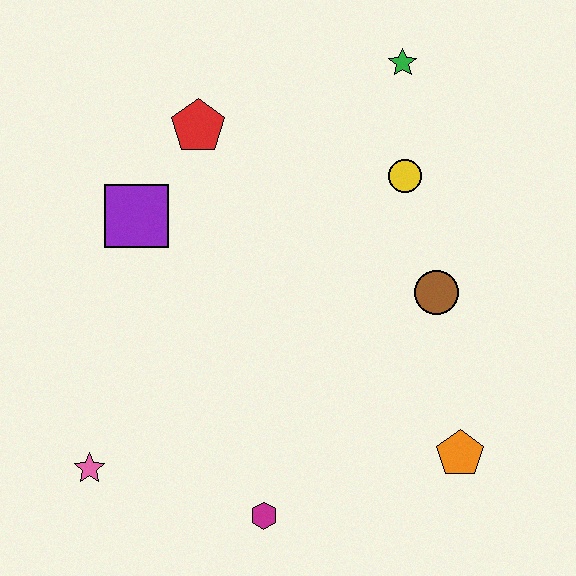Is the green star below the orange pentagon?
No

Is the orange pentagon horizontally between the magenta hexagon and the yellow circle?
No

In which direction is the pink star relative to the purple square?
The pink star is below the purple square.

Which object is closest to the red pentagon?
The purple square is closest to the red pentagon.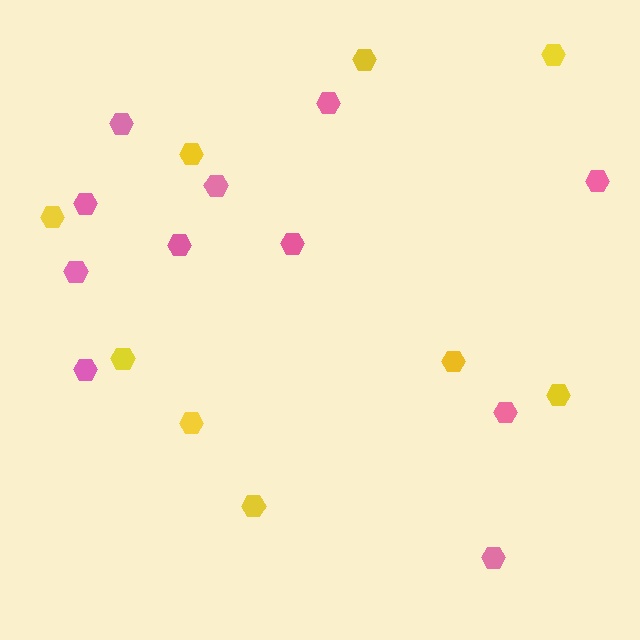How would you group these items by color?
There are 2 groups: one group of pink hexagons (11) and one group of yellow hexagons (9).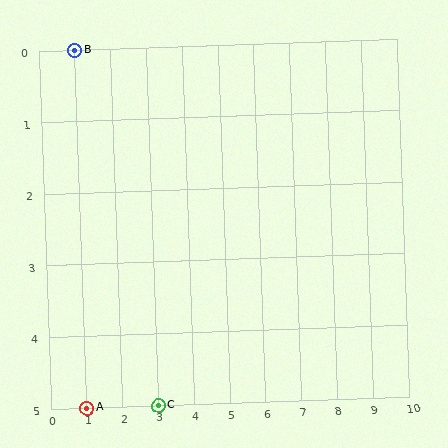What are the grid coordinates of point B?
Point B is at grid coordinates (1, 0).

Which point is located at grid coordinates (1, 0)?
Point B is at (1, 0).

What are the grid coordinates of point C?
Point C is at grid coordinates (3, 5).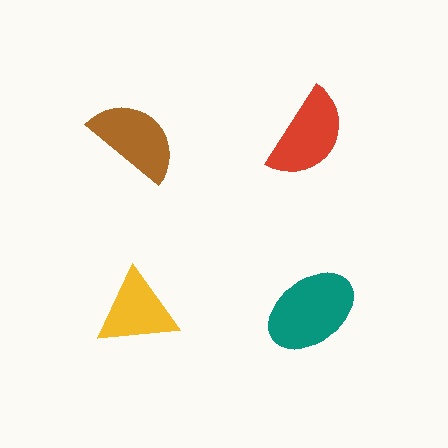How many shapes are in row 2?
2 shapes.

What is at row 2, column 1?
A yellow triangle.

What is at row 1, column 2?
A red semicircle.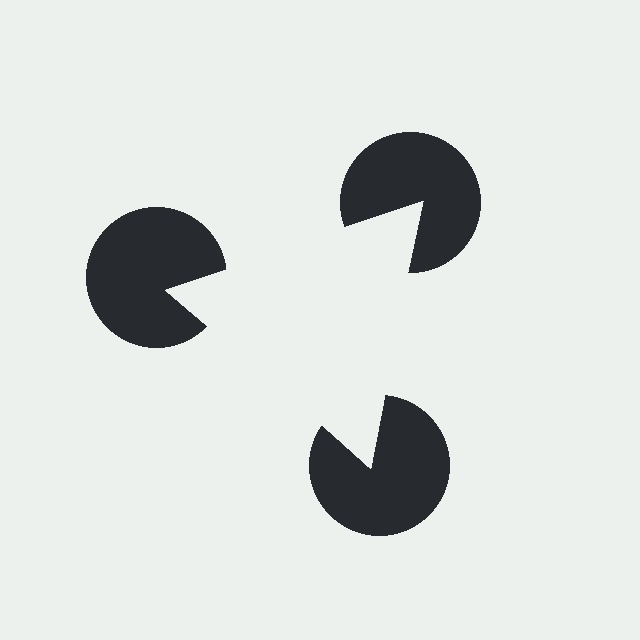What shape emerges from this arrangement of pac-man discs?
An illusory triangle — its edges are inferred from the aligned wedge cuts in the pac-man discs, not physically drawn.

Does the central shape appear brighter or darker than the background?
It typically appears slightly brighter than the background, even though no actual brightness change is drawn.